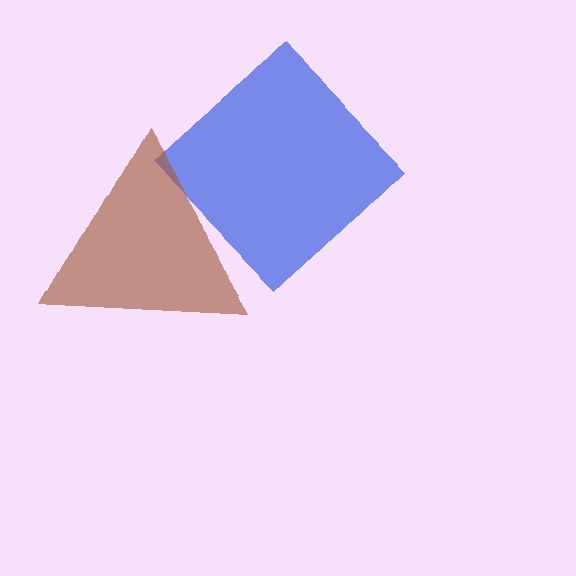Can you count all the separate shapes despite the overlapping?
Yes, there are 2 separate shapes.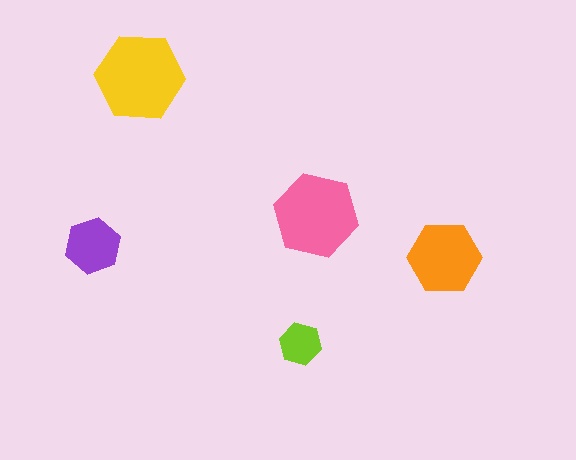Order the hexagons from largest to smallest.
the yellow one, the pink one, the orange one, the purple one, the lime one.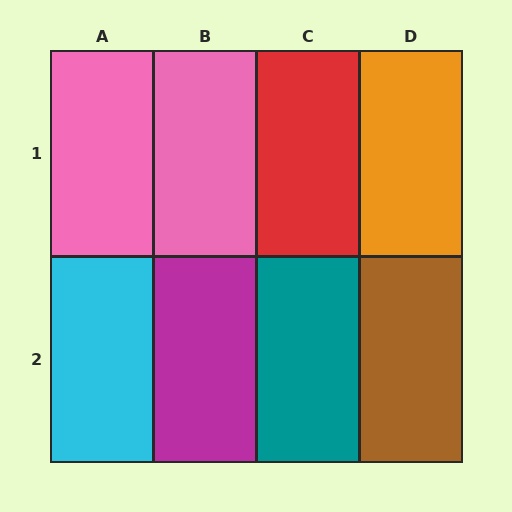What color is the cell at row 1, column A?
Pink.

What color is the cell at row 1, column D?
Orange.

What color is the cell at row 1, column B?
Pink.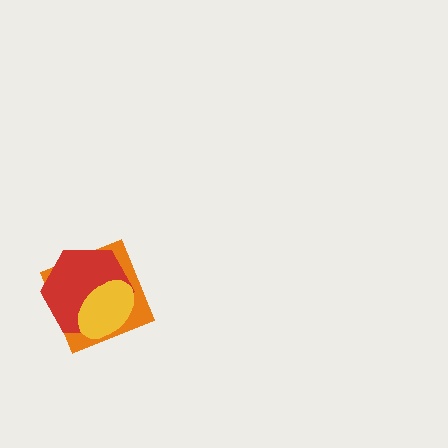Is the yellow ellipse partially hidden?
No, no other shape covers it.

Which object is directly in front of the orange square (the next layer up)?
The red hexagon is directly in front of the orange square.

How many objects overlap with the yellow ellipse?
2 objects overlap with the yellow ellipse.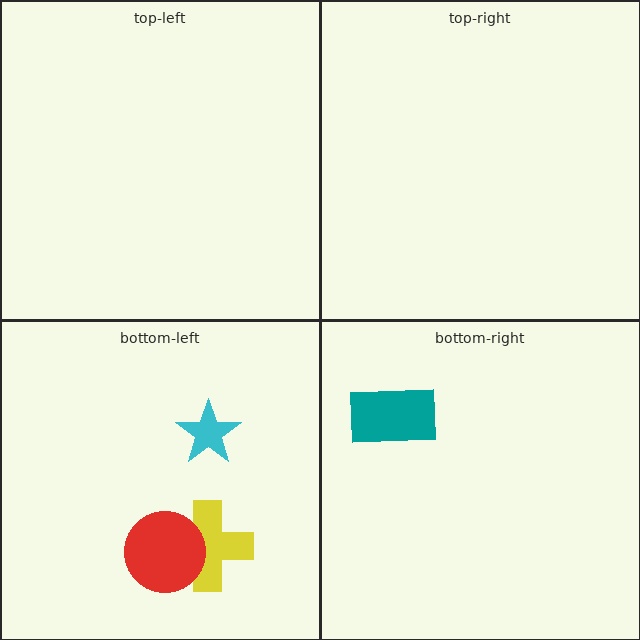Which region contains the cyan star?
The bottom-left region.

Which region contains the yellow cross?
The bottom-left region.